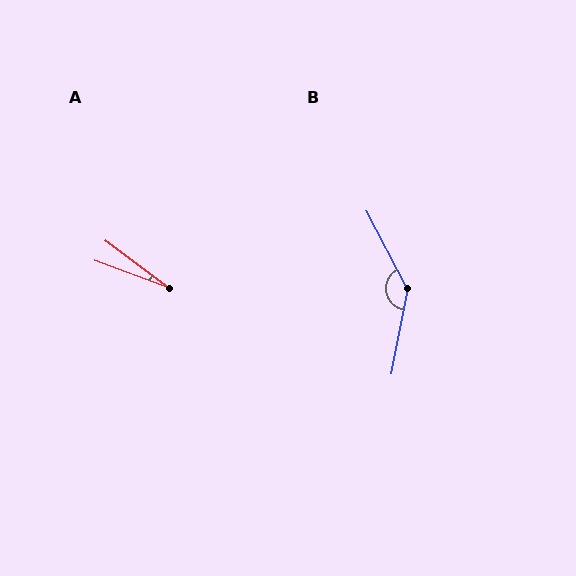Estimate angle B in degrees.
Approximately 142 degrees.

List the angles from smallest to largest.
A (17°), B (142°).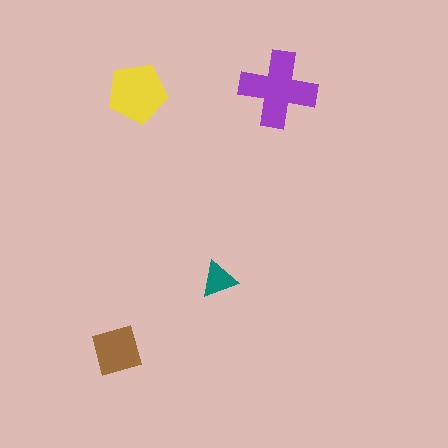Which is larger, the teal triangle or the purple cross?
The purple cross.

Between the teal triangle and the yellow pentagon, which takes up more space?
The yellow pentagon.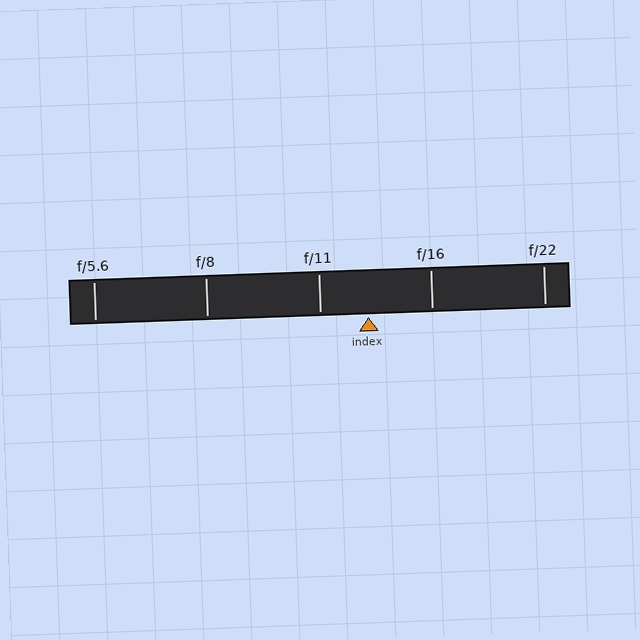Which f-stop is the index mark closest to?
The index mark is closest to f/11.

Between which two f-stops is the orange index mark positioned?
The index mark is between f/11 and f/16.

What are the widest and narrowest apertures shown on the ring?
The widest aperture shown is f/5.6 and the narrowest is f/22.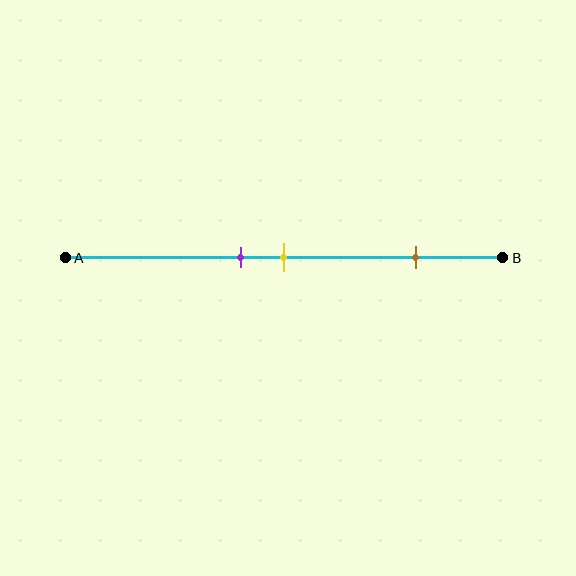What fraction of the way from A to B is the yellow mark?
The yellow mark is approximately 50% (0.5) of the way from A to B.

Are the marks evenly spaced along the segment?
No, the marks are not evenly spaced.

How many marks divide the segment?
There are 3 marks dividing the segment.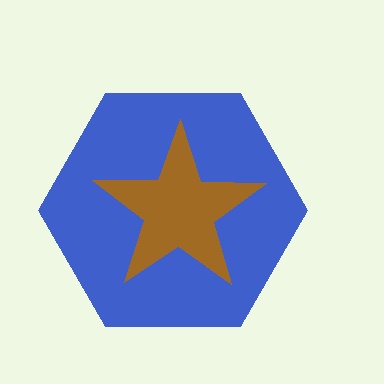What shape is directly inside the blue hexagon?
The brown star.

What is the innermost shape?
The brown star.